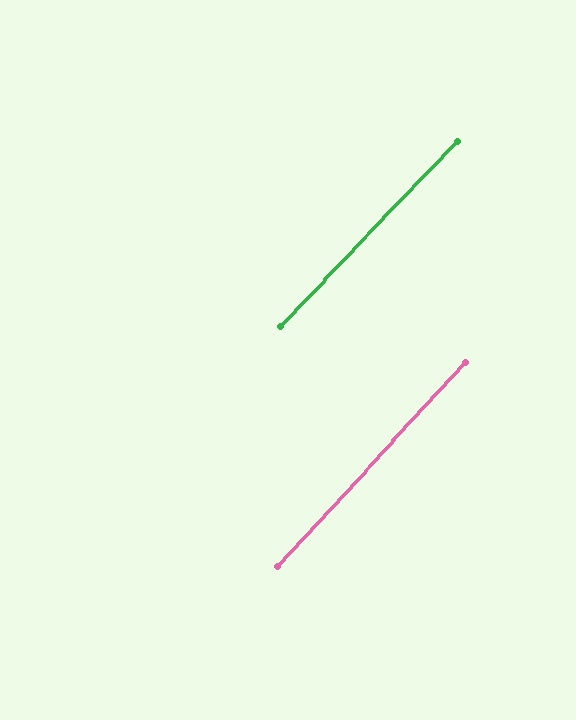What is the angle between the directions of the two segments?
Approximately 1 degree.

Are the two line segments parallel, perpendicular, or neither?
Parallel — their directions differ by only 1.3°.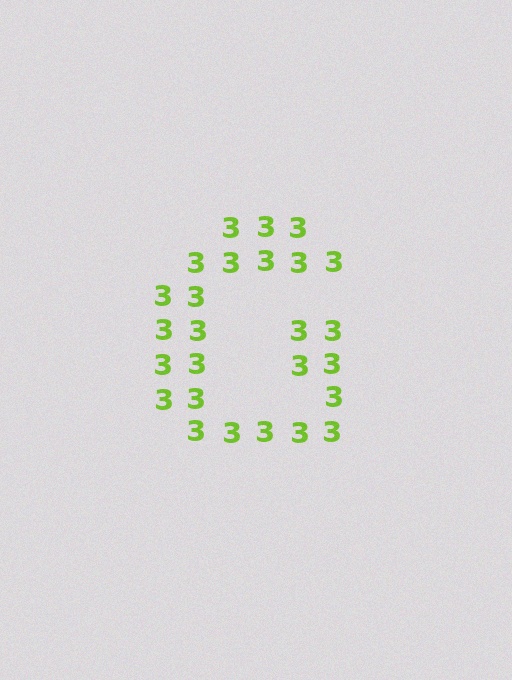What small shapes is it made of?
It is made of small digit 3's.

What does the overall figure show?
The overall figure shows the letter G.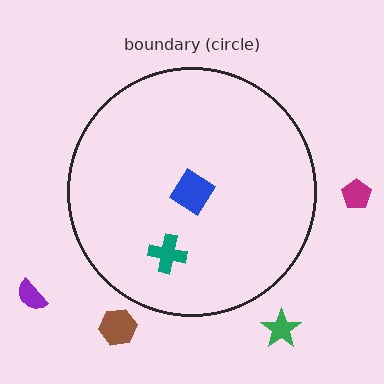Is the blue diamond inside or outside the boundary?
Inside.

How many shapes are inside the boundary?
2 inside, 4 outside.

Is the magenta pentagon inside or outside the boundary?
Outside.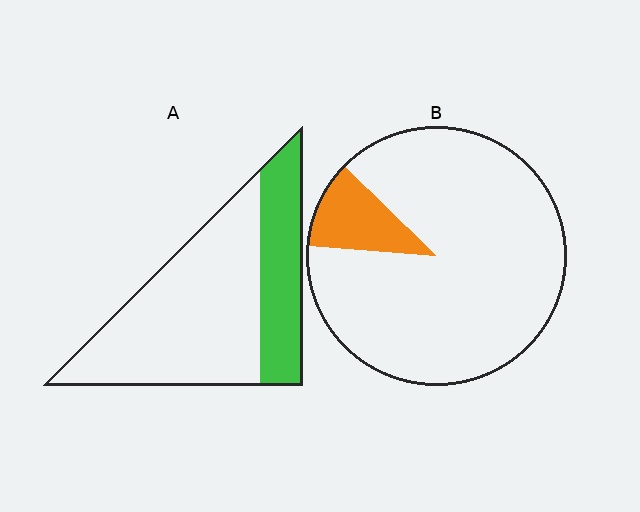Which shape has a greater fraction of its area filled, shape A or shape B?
Shape A.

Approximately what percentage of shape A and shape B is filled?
A is approximately 30% and B is approximately 10%.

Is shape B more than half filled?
No.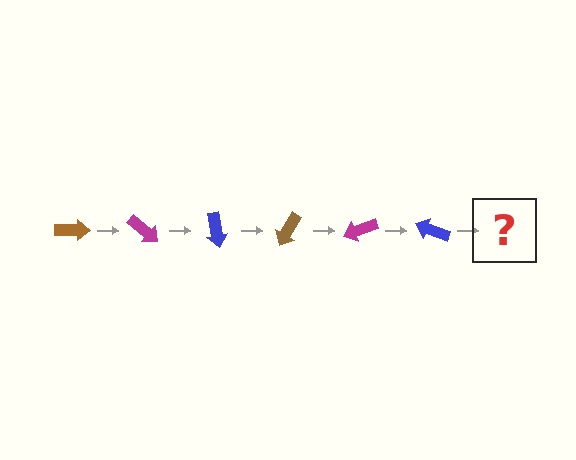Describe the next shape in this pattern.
It should be a brown arrow, rotated 240 degrees from the start.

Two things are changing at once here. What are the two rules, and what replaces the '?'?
The two rules are that it rotates 40 degrees each step and the color cycles through brown, magenta, and blue. The '?' should be a brown arrow, rotated 240 degrees from the start.